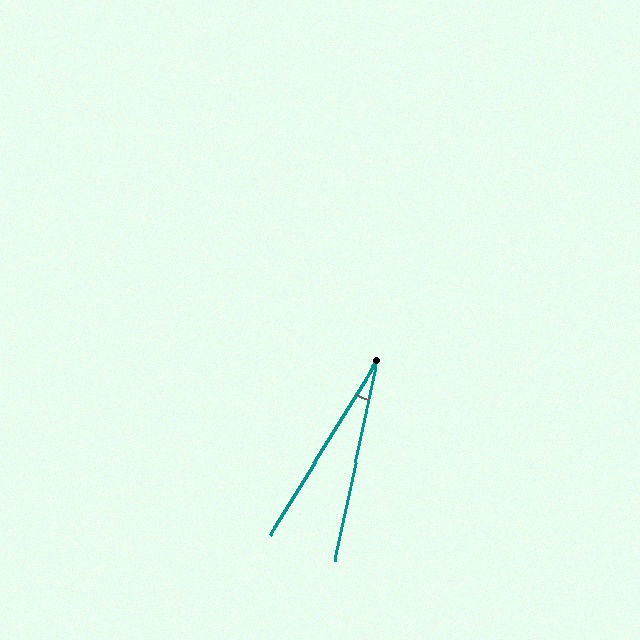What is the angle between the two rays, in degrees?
Approximately 20 degrees.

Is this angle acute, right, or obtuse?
It is acute.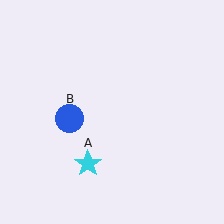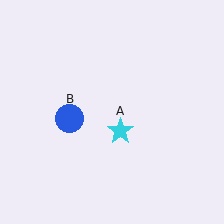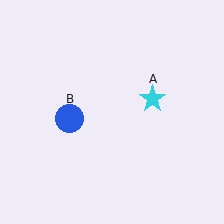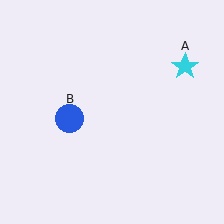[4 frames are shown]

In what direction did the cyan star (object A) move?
The cyan star (object A) moved up and to the right.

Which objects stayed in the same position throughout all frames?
Blue circle (object B) remained stationary.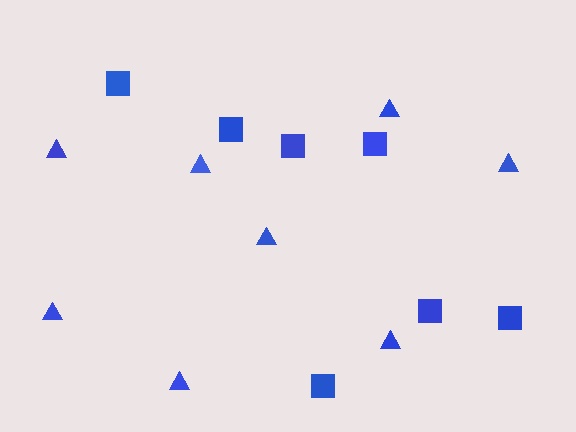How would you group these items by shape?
There are 2 groups: one group of triangles (8) and one group of squares (7).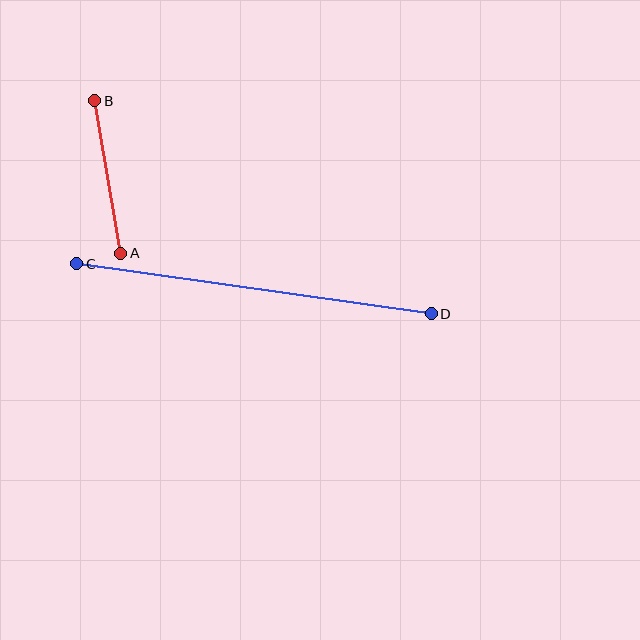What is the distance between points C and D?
The distance is approximately 358 pixels.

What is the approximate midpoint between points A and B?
The midpoint is at approximately (108, 177) pixels.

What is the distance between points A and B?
The distance is approximately 155 pixels.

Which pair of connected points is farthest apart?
Points C and D are farthest apart.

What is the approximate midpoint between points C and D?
The midpoint is at approximately (254, 289) pixels.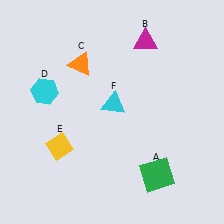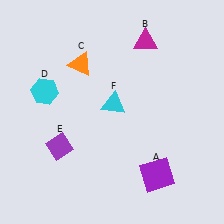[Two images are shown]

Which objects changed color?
A changed from green to purple. E changed from yellow to purple.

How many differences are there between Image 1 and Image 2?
There are 2 differences between the two images.